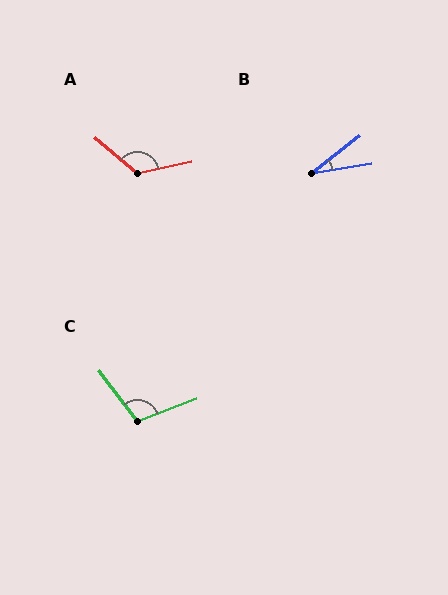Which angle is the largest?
A, at approximately 127 degrees.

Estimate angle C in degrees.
Approximately 106 degrees.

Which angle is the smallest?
B, at approximately 30 degrees.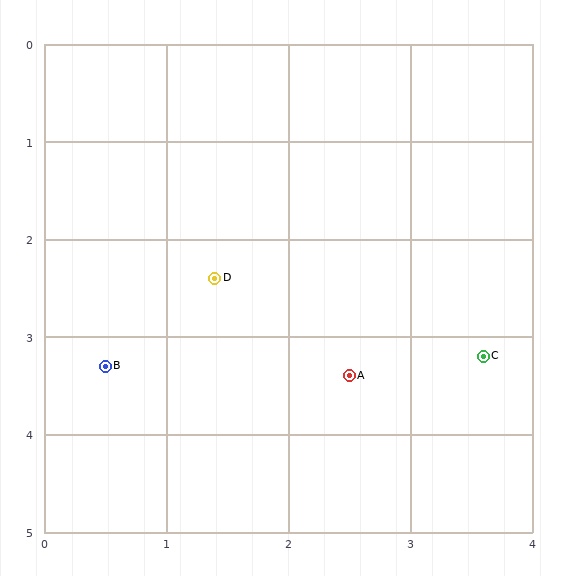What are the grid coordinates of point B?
Point B is at approximately (0.5, 3.3).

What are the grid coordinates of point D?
Point D is at approximately (1.4, 2.4).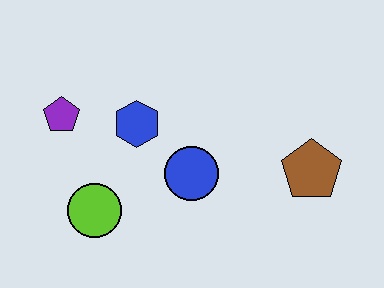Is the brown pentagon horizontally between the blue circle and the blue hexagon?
No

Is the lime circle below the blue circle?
Yes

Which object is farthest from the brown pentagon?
The purple pentagon is farthest from the brown pentagon.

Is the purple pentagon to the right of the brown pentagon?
No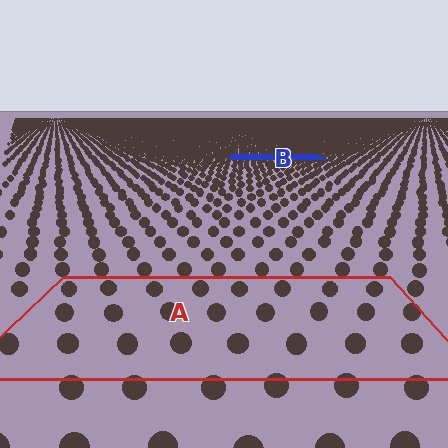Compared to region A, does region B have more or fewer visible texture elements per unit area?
Region B has more texture elements per unit area — they are packed more densely because it is farther away.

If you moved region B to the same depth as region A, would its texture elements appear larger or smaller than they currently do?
They would appear larger. At a closer depth, the same texture elements are projected at a bigger on-screen size.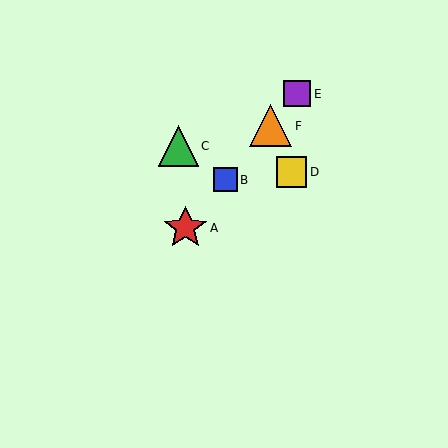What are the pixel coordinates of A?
Object A is at (185, 228).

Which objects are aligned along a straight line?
Objects A, B, E, F are aligned along a straight line.